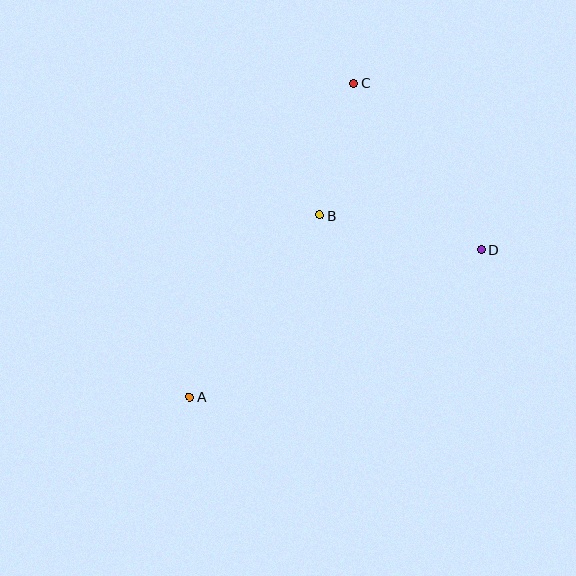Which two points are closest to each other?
Points B and C are closest to each other.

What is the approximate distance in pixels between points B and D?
The distance between B and D is approximately 165 pixels.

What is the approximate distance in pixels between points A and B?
The distance between A and B is approximately 223 pixels.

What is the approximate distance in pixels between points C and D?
The distance between C and D is approximately 209 pixels.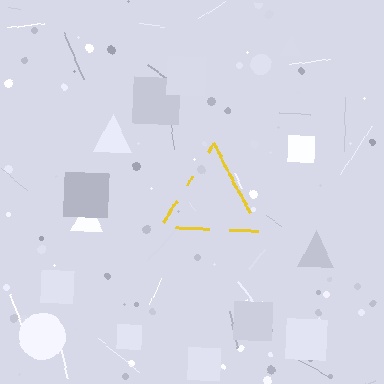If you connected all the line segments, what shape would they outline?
They would outline a triangle.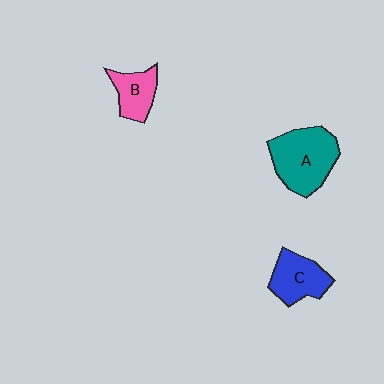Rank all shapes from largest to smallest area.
From largest to smallest: A (teal), C (blue), B (pink).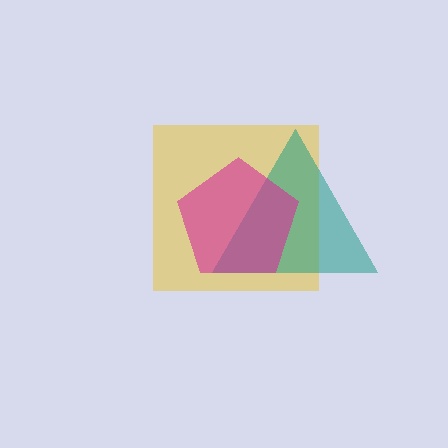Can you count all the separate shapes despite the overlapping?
Yes, there are 3 separate shapes.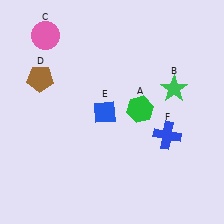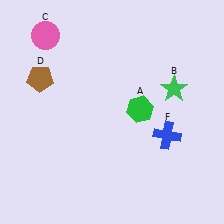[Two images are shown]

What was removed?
The blue diamond (E) was removed in Image 2.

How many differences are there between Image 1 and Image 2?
There is 1 difference between the two images.